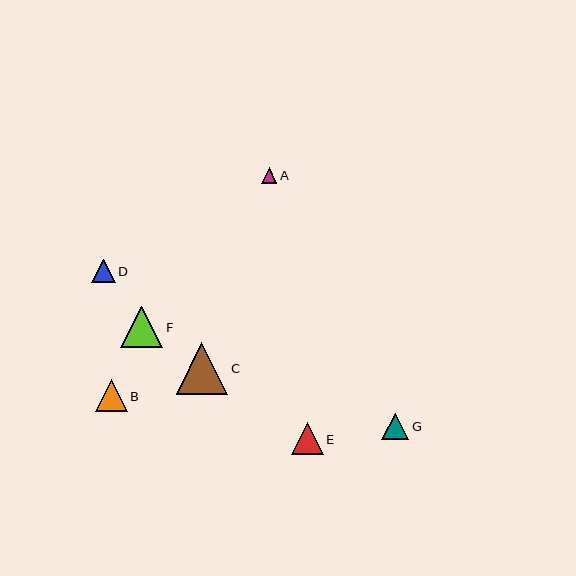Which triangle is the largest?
Triangle C is the largest with a size of approximately 52 pixels.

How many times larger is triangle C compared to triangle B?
Triangle C is approximately 1.6 times the size of triangle B.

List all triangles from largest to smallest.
From largest to smallest: C, F, E, B, G, D, A.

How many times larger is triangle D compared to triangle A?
Triangle D is approximately 1.5 times the size of triangle A.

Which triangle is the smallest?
Triangle A is the smallest with a size of approximately 15 pixels.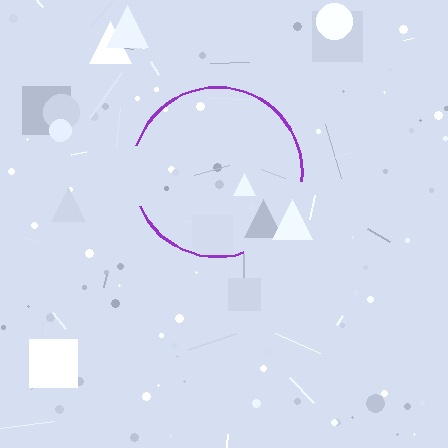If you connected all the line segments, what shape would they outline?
They would outline a circle.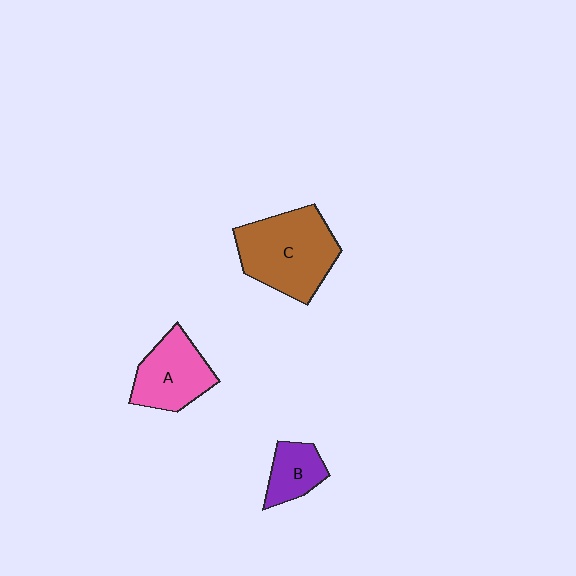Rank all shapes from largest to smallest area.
From largest to smallest: C (brown), A (pink), B (purple).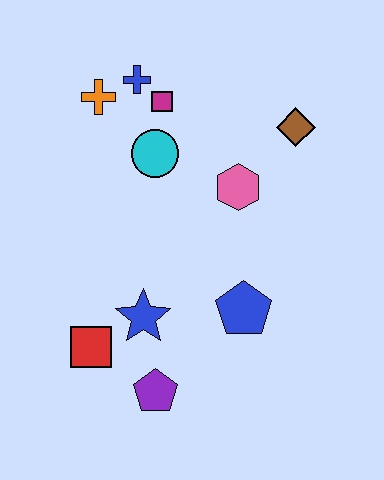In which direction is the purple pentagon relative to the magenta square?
The purple pentagon is below the magenta square.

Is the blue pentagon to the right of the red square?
Yes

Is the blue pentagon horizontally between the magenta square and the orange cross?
No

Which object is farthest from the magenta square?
The purple pentagon is farthest from the magenta square.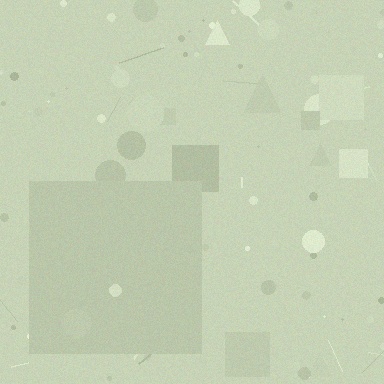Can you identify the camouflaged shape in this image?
The camouflaged shape is a square.